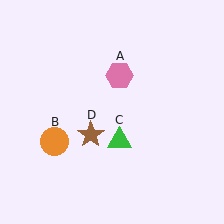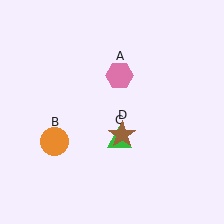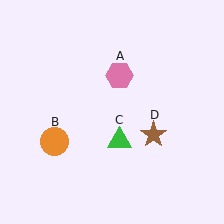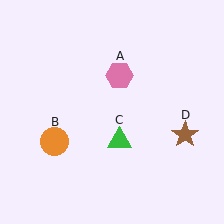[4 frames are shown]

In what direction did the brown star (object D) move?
The brown star (object D) moved right.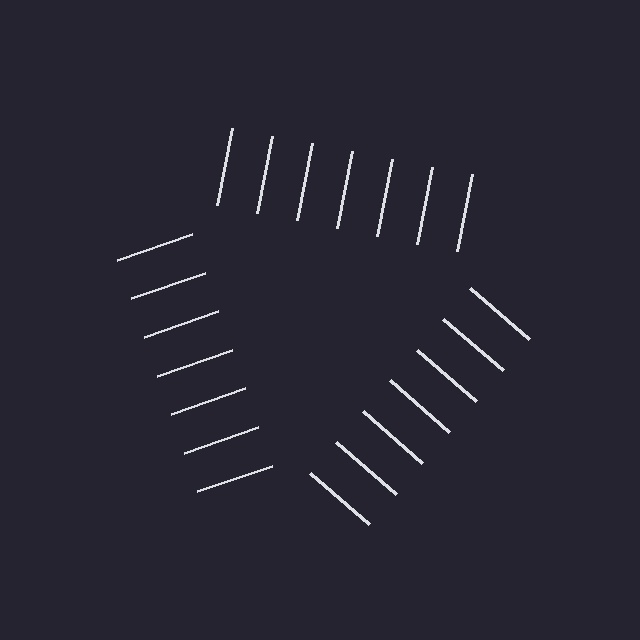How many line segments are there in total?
21 — 7 along each of the 3 edges.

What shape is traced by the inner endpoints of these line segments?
An illusory triangle — the line segments terminate on its edges but no continuous stroke is drawn.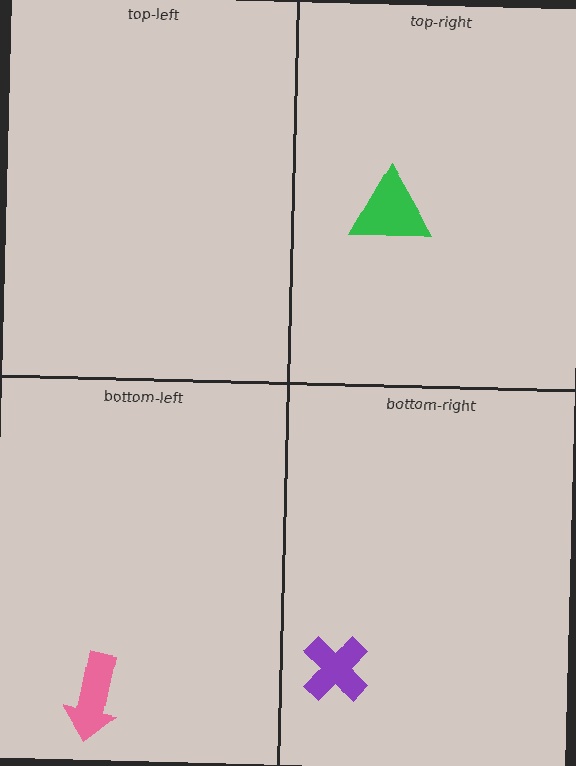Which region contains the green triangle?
The top-right region.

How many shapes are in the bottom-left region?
1.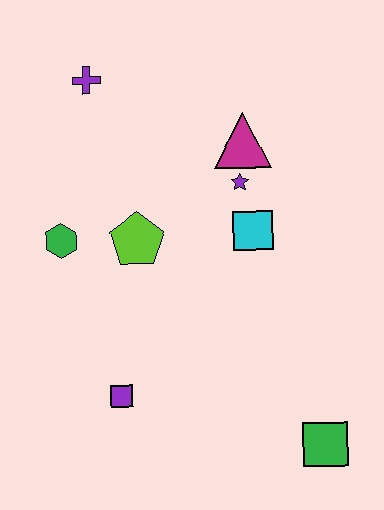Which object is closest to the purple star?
The magenta triangle is closest to the purple star.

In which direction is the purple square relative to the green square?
The purple square is to the left of the green square.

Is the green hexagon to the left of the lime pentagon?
Yes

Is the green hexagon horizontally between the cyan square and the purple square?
No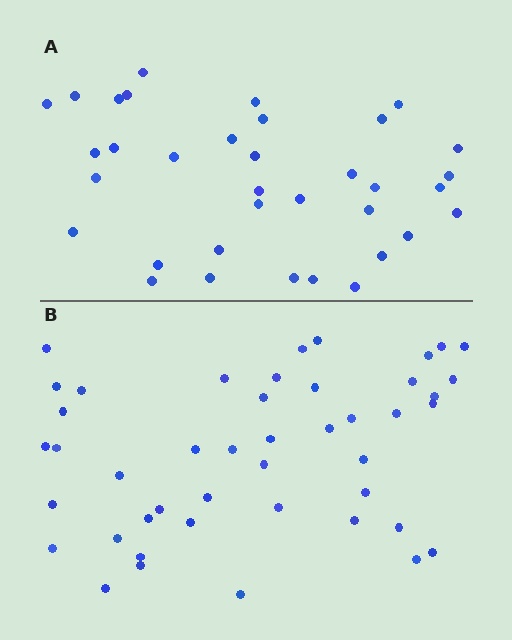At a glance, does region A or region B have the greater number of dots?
Region B (the bottom region) has more dots.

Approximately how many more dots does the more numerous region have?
Region B has roughly 10 or so more dots than region A.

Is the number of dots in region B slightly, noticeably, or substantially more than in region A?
Region B has noticeably more, but not dramatically so. The ratio is roughly 1.3 to 1.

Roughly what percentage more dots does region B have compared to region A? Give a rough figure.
About 30% more.